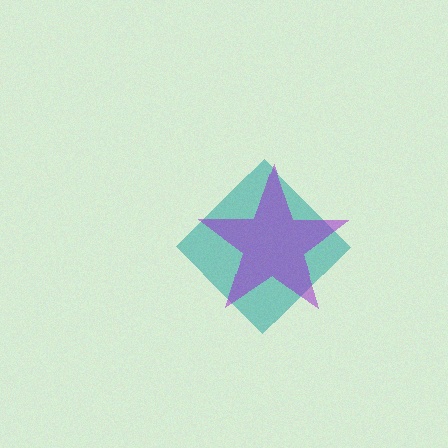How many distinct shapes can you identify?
There are 2 distinct shapes: a teal diamond, a purple star.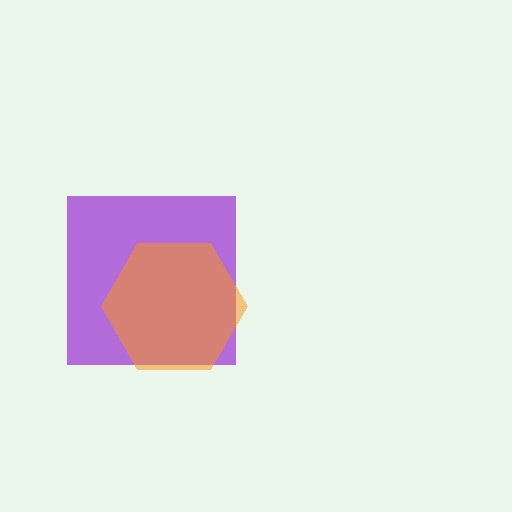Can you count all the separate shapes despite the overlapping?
Yes, there are 2 separate shapes.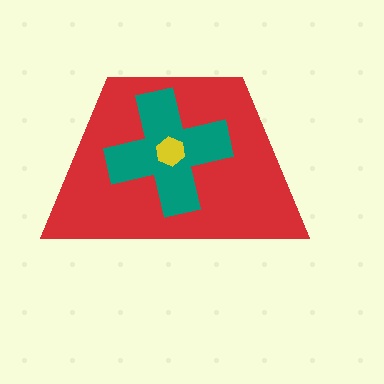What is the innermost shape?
The yellow hexagon.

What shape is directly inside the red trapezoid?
The teal cross.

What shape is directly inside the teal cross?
The yellow hexagon.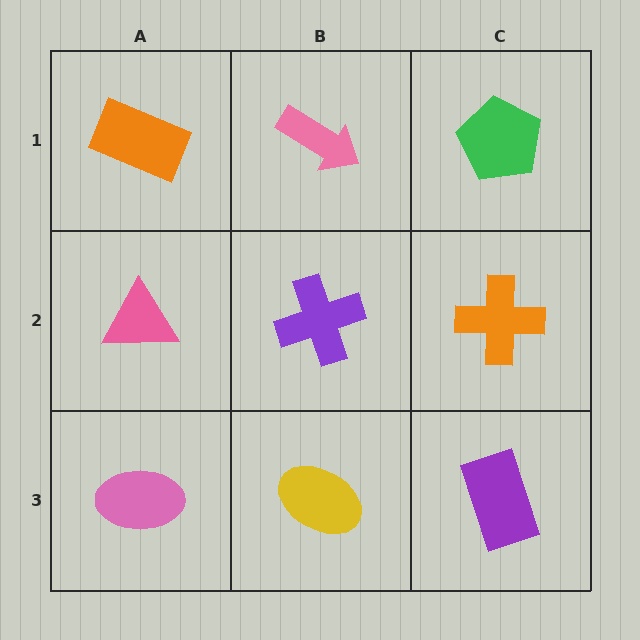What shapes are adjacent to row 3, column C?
An orange cross (row 2, column C), a yellow ellipse (row 3, column B).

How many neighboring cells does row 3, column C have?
2.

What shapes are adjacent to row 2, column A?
An orange rectangle (row 1, column A), a pink ellipse (row 3, column A), a purple cross (row 2, column B).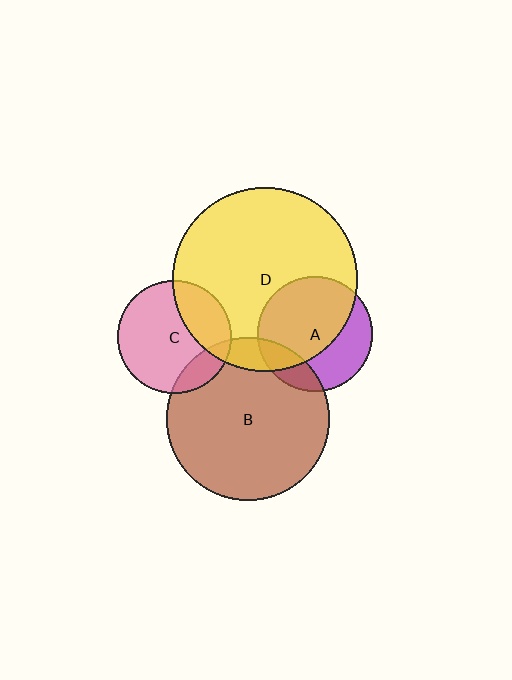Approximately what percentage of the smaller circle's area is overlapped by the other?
Approximately 15%.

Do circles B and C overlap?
Yes.